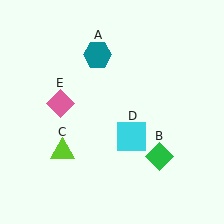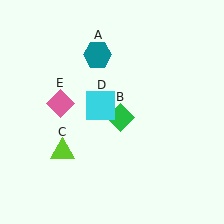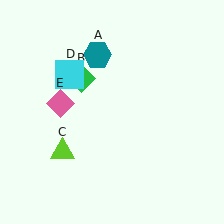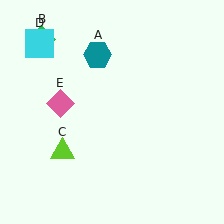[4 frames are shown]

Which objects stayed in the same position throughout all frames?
Teal hexagon (object A) and lime triangle (object C) and pink diamond (object E) remained stationary.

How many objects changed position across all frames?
2 objects changed position: green diamond (object B), cyan square (object D).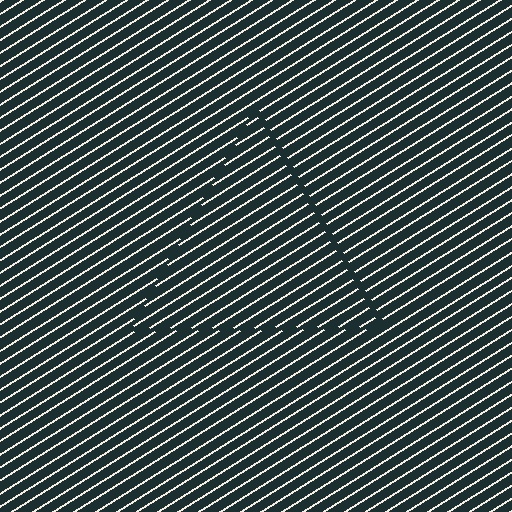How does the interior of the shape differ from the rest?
The interior of the shape contains the same grating, shifted by half a period — the contour is defined by the phase discontinuity where line-ends from the inner and outer gratings abut.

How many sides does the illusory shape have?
3 sides — the line-ends trace a triangle.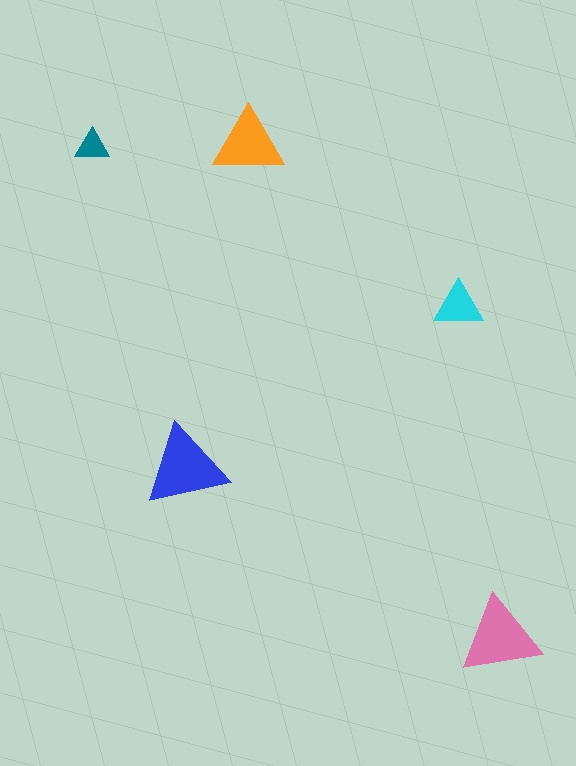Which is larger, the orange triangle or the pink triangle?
The pink one.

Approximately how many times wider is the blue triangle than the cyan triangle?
About 1.5 times wider.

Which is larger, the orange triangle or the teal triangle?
The orange one.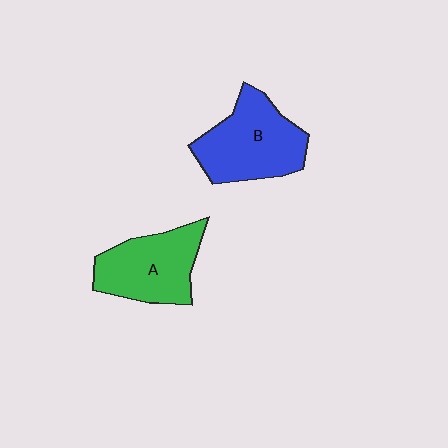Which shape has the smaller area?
Shape A (green).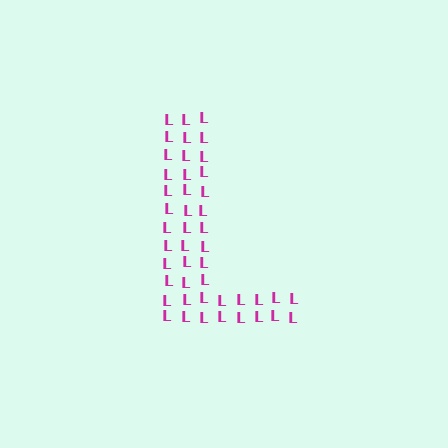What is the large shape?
The large shape is the letter L.